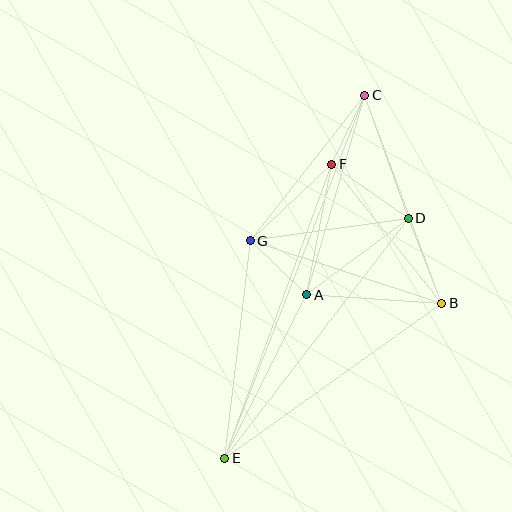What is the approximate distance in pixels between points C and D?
The distance between C and D is approximately 131 pixels.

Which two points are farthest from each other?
Points C and E are farthest from each other.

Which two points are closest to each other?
Points C and F are closest to each other.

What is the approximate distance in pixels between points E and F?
The distance between E and F is approximately 313 pixels.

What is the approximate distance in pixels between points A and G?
The distance between A and G is approximately 78 pixels.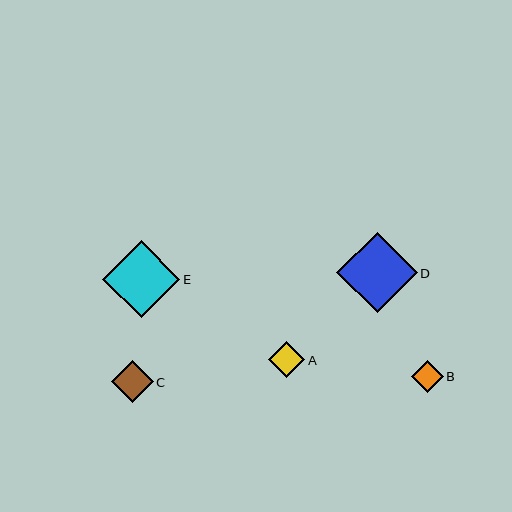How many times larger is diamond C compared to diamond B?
Diamond C is approximately 1.3 times the size of diamond B.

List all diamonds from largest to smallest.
From largest to smallest: D, E, C, A, B.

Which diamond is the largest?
Diamond D is the largest with a size of approximately 80 pixels.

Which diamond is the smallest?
Diamond B is the smallest with a size of approximately 32 pixels.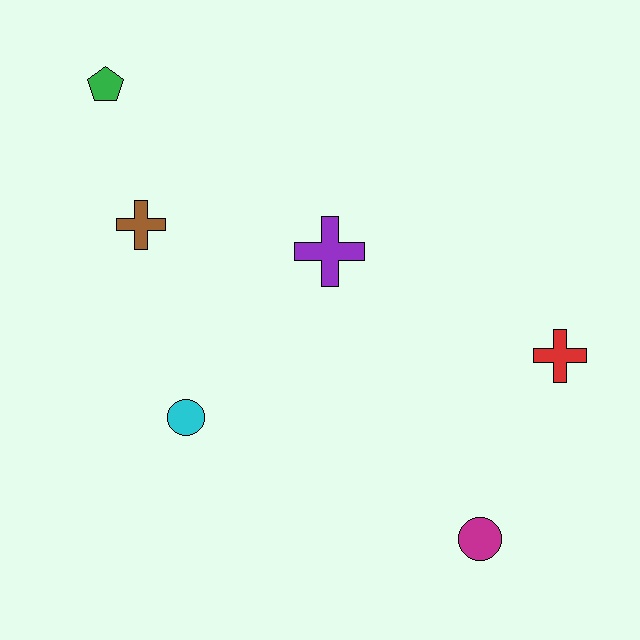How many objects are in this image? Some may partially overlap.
There are 6 objects.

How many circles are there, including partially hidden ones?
There are 2 circles.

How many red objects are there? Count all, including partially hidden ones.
There is 1 red object.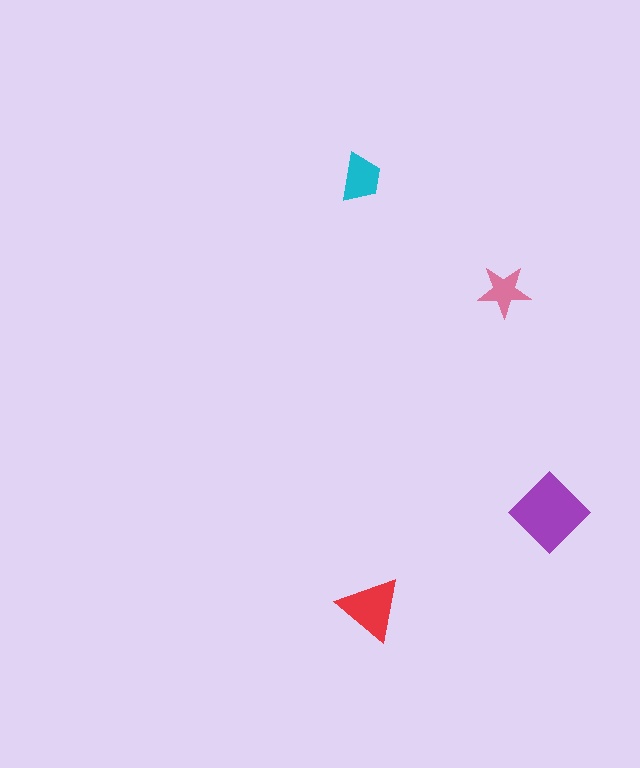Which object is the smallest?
The pink star.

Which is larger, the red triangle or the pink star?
The red triangle.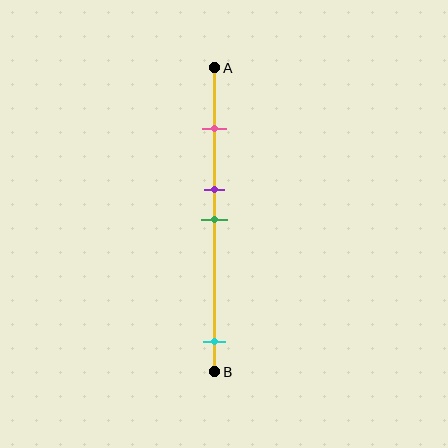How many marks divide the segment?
There are 4 marks dividing the segment.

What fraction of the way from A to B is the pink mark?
The pink mark is approximately 20% (0.2) of the way from A to B.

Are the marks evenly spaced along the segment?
No, the marks are not evenly spaced.